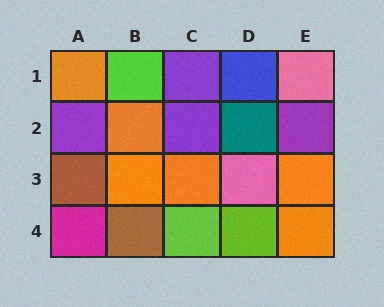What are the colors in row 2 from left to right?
Purple, orange, purple, teal, purple.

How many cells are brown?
2 cells are brown.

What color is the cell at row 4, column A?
Magenta.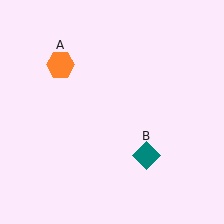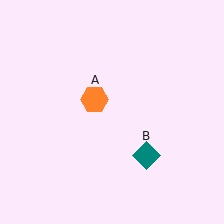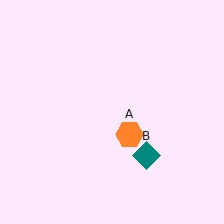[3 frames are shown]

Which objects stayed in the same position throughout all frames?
Teal diamond (object B) remained stationary.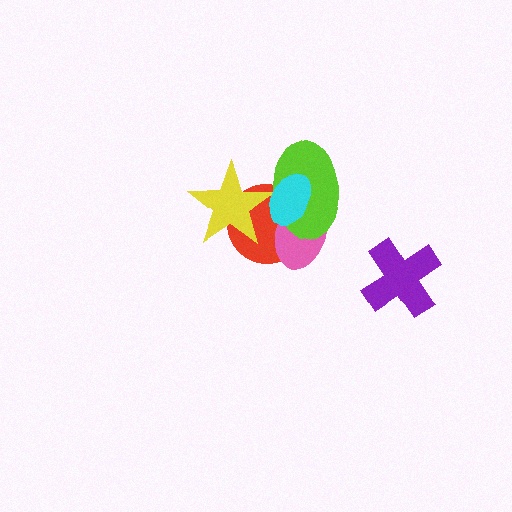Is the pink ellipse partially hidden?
Yes, it is partially covered by another shape.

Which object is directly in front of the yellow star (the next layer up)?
The lime ellipse is directly in front of the yellow star.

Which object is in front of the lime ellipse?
The cyan ellipse is in front of the lime ellipse.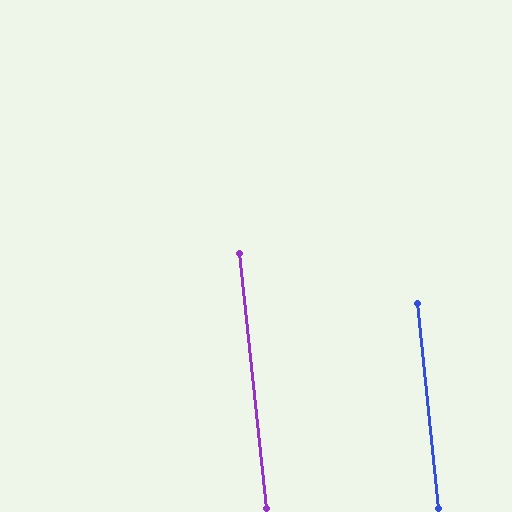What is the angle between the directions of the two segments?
Approximately 0 degrees.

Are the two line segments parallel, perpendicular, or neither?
Parallel — their directions differ by only 0.3°.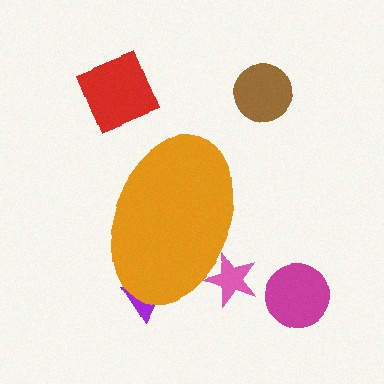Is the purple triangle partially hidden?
Yes, the purple triangle is partially hidden behind the orange ellipse.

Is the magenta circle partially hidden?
No, the magenta circle is fully visible.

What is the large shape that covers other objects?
An orange ellipse.